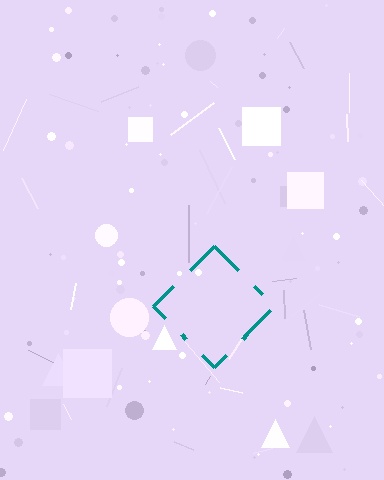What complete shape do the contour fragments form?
The contour fragments form a diamond.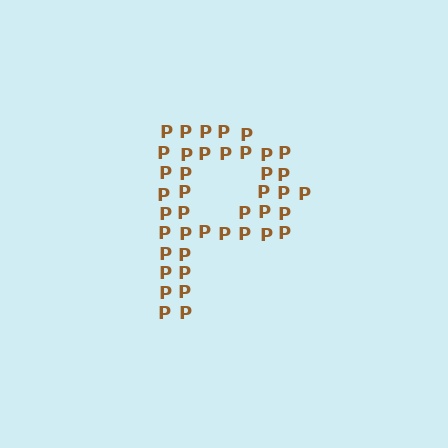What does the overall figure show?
The overall figure shows the letter P.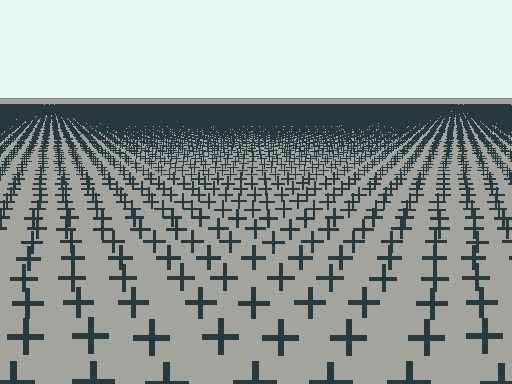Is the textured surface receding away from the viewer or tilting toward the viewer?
The surface is receding away from the viewer. Texture elements get smaller and denser toward the top.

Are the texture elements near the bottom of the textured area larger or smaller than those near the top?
Larger. Near the bottom, elements are closer to the viewer and appear at a bigger on-screen size.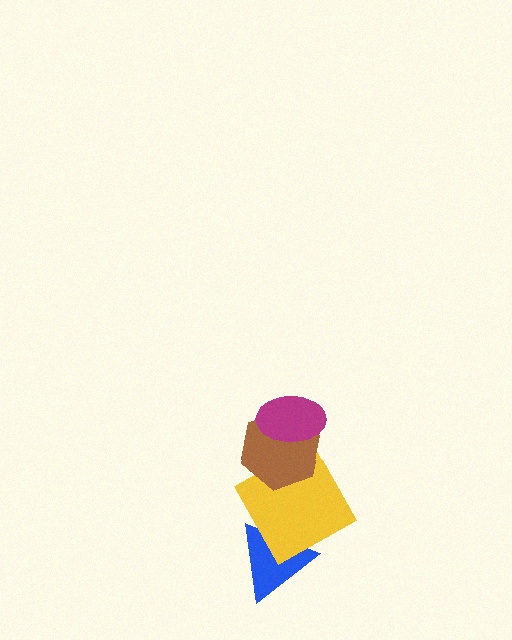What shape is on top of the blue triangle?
The yellow square is on top of the blue triangle.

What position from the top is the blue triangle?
The blue triangle is 4th from the top.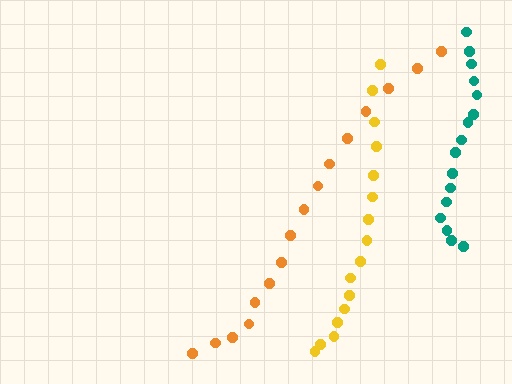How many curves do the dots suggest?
There are 3 distinct paths.